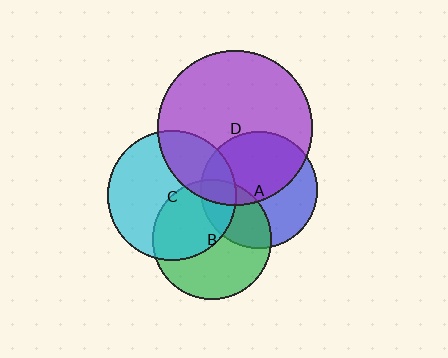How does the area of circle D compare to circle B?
Approximately 1.7 times.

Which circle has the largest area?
Circle D (purple).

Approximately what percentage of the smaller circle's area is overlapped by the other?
Approximately 30%.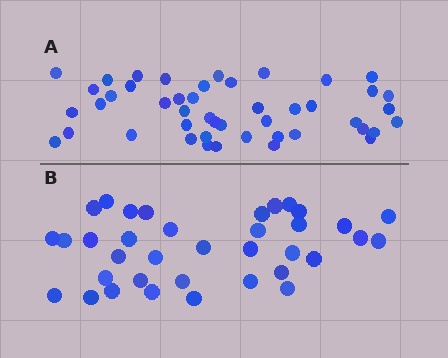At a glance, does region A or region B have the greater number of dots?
Region A (the top region) has more dots.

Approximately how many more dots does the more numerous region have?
Region A has roughly 10 or so more dots than region B.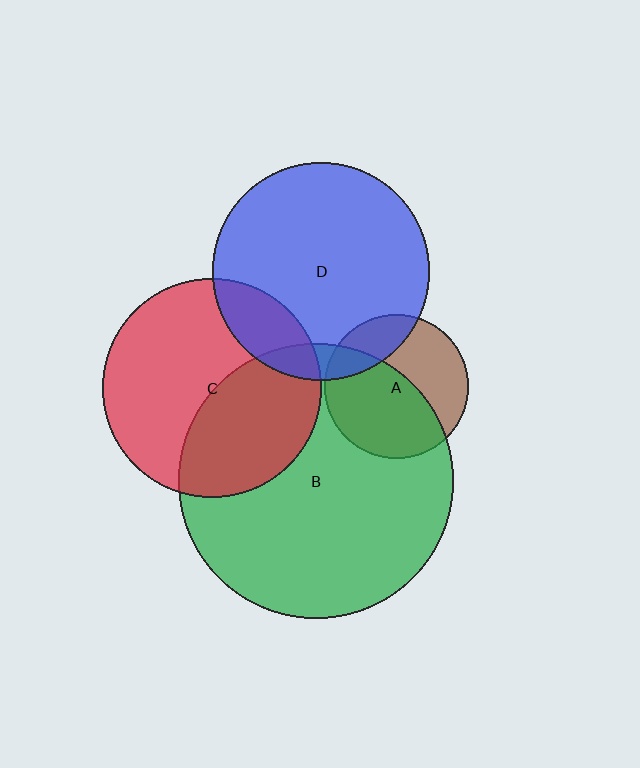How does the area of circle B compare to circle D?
Approximately 1.6 times.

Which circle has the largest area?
Circle B (green).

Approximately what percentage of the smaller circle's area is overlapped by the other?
Approximately 20%.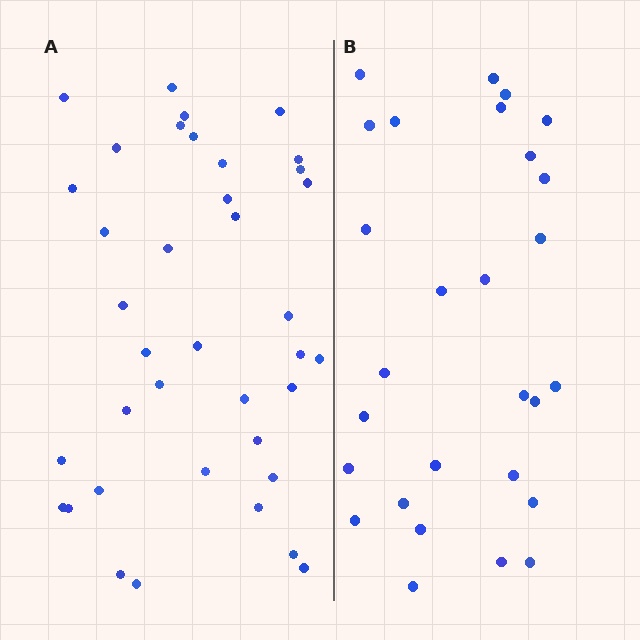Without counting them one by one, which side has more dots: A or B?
Region A (the left region) has more dots.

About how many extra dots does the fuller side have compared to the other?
Region A has roughly 10 or so more dots than region B.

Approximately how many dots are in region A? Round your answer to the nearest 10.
About 40 dots. (The exact count is 38, which rounds to 40.)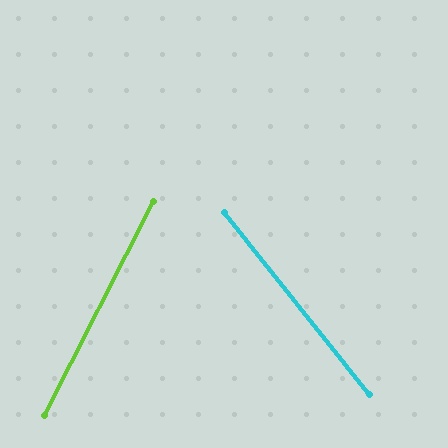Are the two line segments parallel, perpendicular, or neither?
Neither parallel nor perpendicular — they differ by about 65°.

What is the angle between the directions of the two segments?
Approximately 65 degrees.